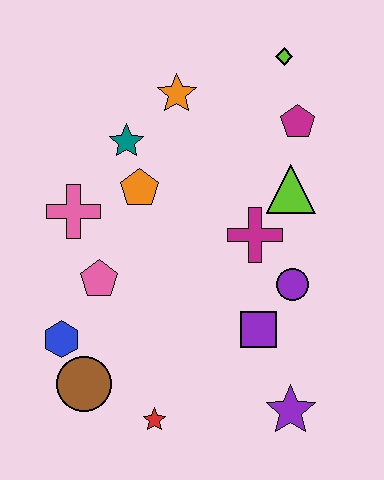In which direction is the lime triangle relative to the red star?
The lime triangle is above the red star.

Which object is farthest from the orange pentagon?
The purple star is farthest from the orange pentagon.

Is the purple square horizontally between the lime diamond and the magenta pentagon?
No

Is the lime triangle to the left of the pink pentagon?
No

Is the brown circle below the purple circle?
Yes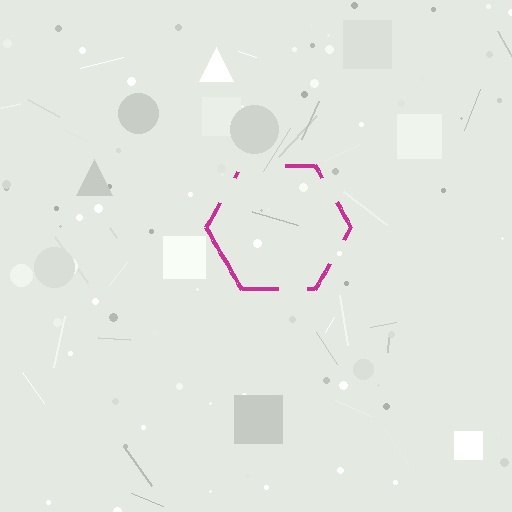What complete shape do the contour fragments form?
The contour fragments form a hexagon.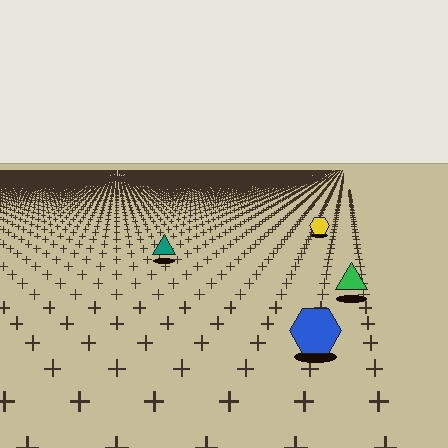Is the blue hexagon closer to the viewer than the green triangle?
Yes. The blue hexagon is closer — you can tell from the texture gradient: the ground texture is coarser near it.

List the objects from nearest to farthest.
From nearest to farthest: the blue hexagon, the green triangle, the teal triangle, the yellow hexagon.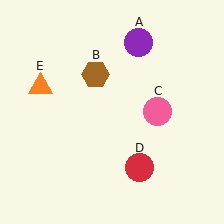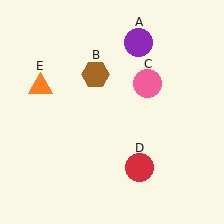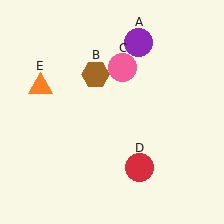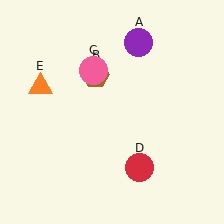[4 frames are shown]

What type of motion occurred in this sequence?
The pink circle (object C) rotated counterclockwise around the center of the scene.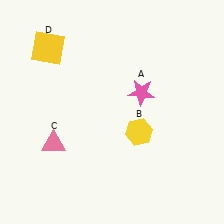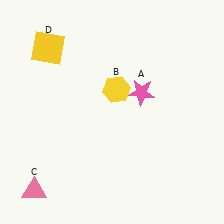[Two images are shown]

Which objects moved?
The objects that moved are: the yellow hexagon (B), the pink triangle (C).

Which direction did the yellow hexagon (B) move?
The yellow hexagon (B) moved up.